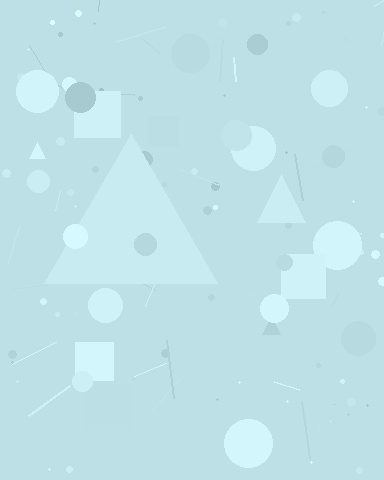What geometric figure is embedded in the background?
A triangle is embedded in the background.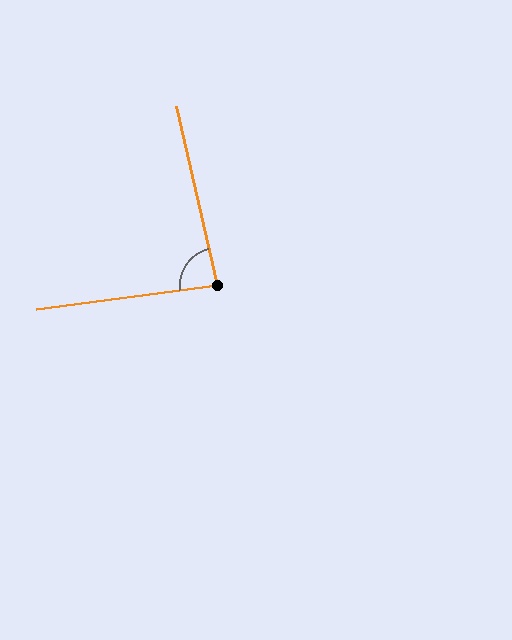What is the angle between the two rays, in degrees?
Approximately 84 degrees.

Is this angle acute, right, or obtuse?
It is acute.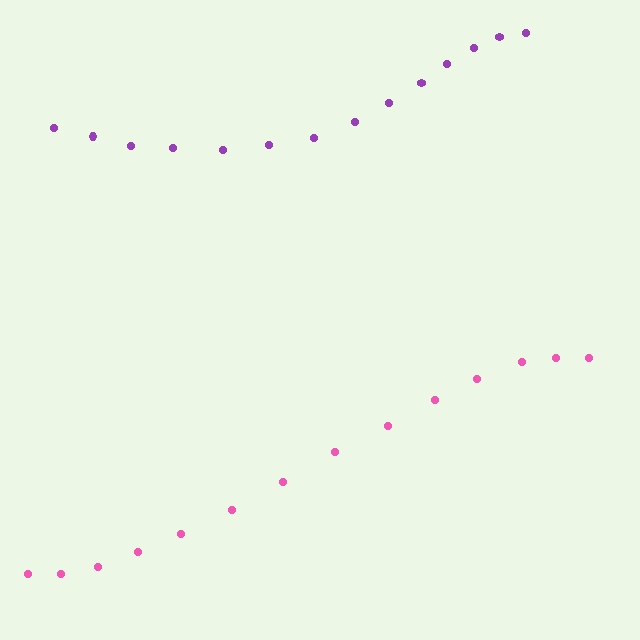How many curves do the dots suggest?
There are 2 distinct paths.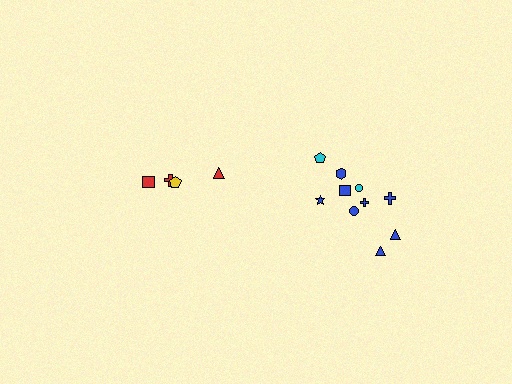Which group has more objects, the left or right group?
The right group.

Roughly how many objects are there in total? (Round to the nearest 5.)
Roughly 15 objects in total.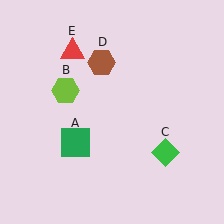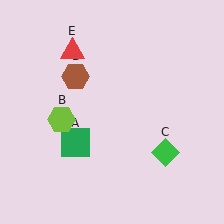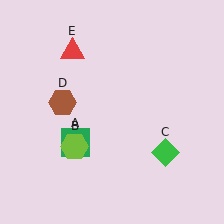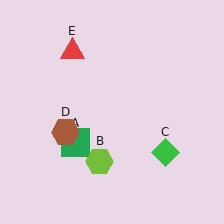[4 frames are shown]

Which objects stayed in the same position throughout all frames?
Green square (object A) and green diamond (object C) and red triangle (object E) remained stationary.